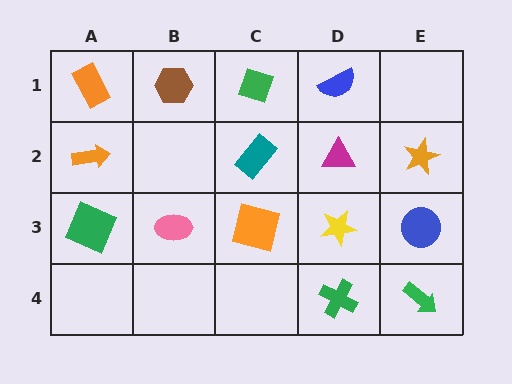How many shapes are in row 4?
2 shapes.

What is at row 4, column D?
A green cross.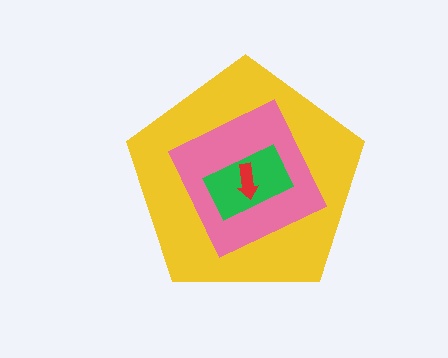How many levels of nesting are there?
4.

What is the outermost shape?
The yellow pentagon.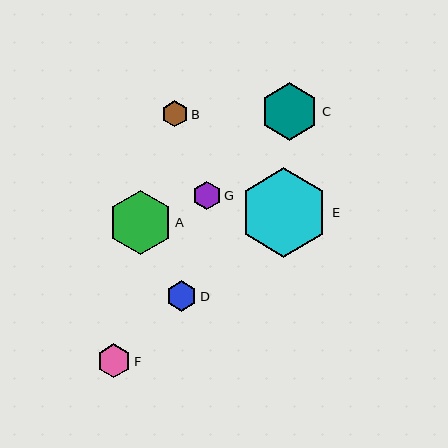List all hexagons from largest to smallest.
From largest to smallest: E, A, C, F, D, G, B.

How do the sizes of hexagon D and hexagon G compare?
Hexagon D and hexagon G are approximately the same size.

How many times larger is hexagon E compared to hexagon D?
Hexagon E is approximately 2.9 times the size of hexagon D.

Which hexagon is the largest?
Hexagon E is the largest with a size of approximately 90 pixels.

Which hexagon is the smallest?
Hexagon B is the smallest with a size of approximately 26 pixels.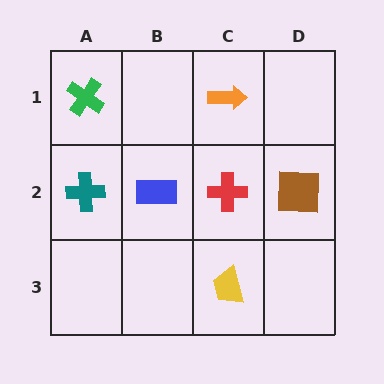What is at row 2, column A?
A teal cross.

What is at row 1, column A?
A green cross.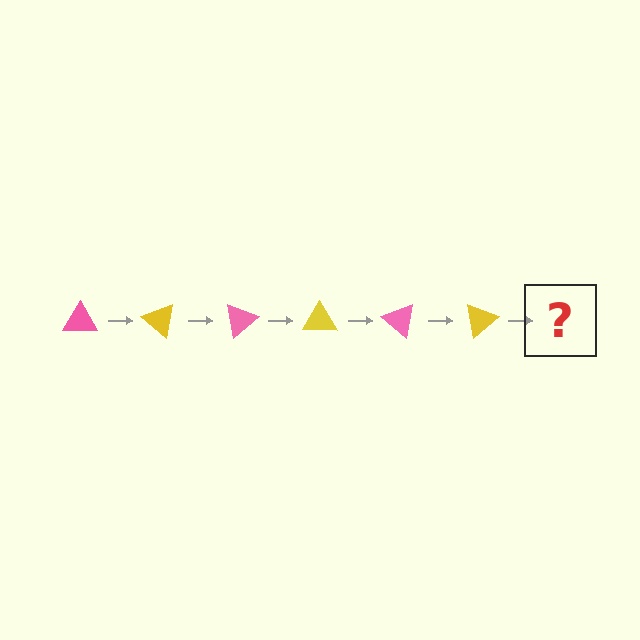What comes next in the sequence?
The next element should be a pink triangle, rotated 240 degrees from the start.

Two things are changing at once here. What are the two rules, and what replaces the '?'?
The two rules are that it rotates 40 degrees each step and the color cycles through pink and yellow. The '?' should be a pink triangle, rotated 240 degrees from the start.